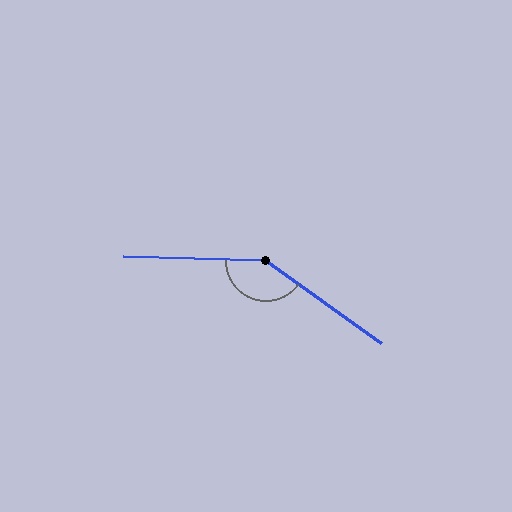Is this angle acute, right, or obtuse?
It is obtuse.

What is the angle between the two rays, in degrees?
Approximately 146 degrees.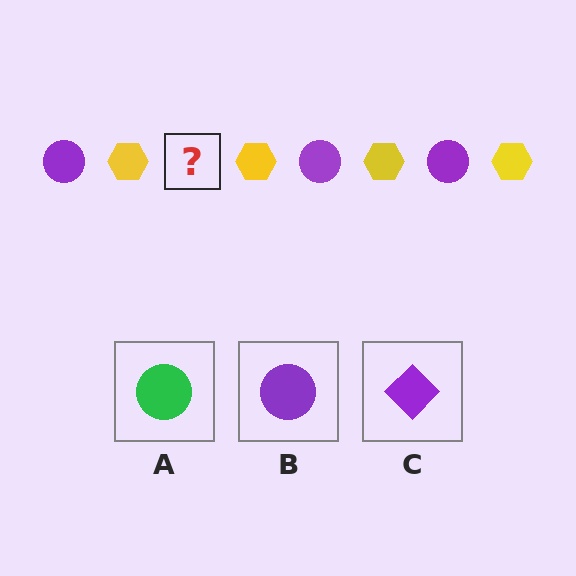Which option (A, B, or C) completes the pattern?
B.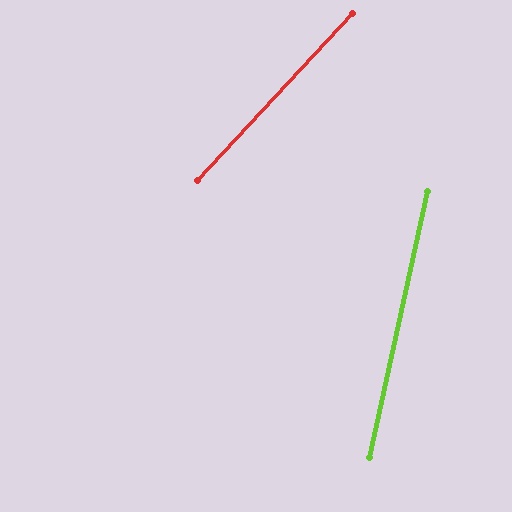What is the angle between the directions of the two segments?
Approximately 31 degrees.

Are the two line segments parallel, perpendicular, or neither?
Neither parallel nor perpendicular — they differ by about 31°.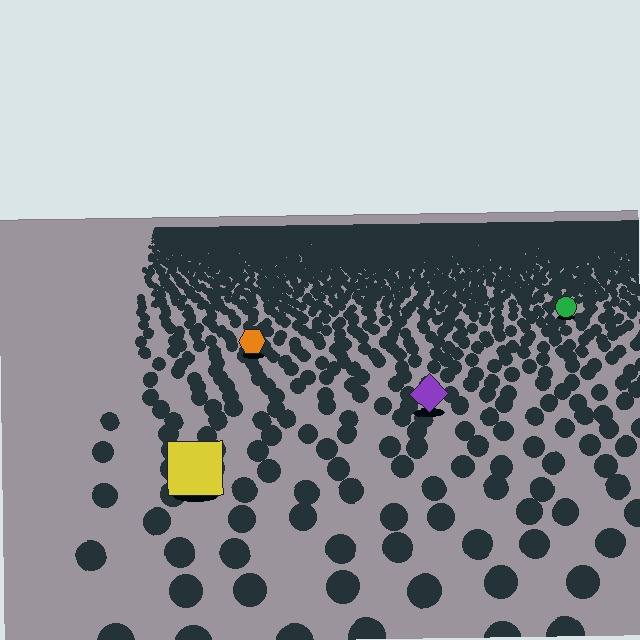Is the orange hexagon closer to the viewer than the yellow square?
No. The yellow square is closer — you can tell from the texture gradient: the ground texture is coarser near it.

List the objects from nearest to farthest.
From nearest to farthest: the yellow square, the purple diamond, the orange hexagon, the green circle.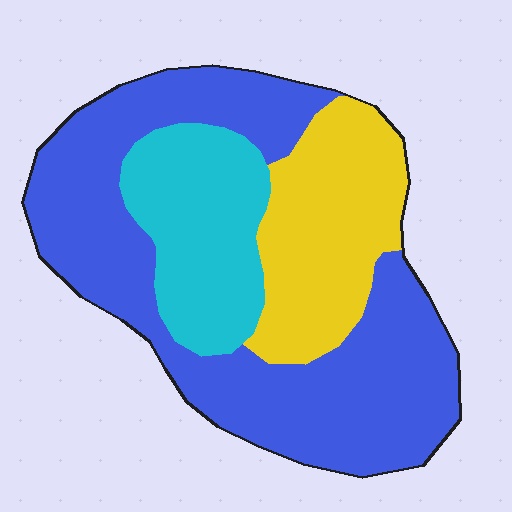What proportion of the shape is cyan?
Cyan covers roughly 20% of the shape.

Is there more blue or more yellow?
Blue.